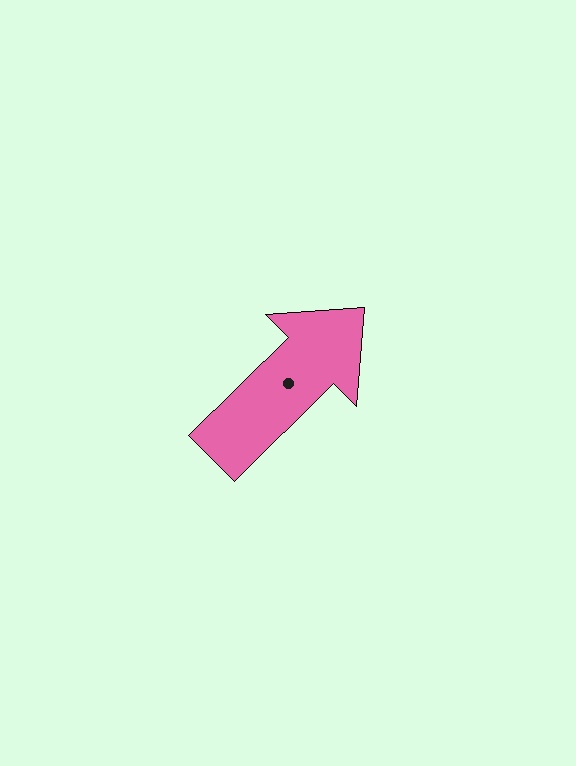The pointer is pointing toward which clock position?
Roughly 2 o'clock.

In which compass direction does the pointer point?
Northeast.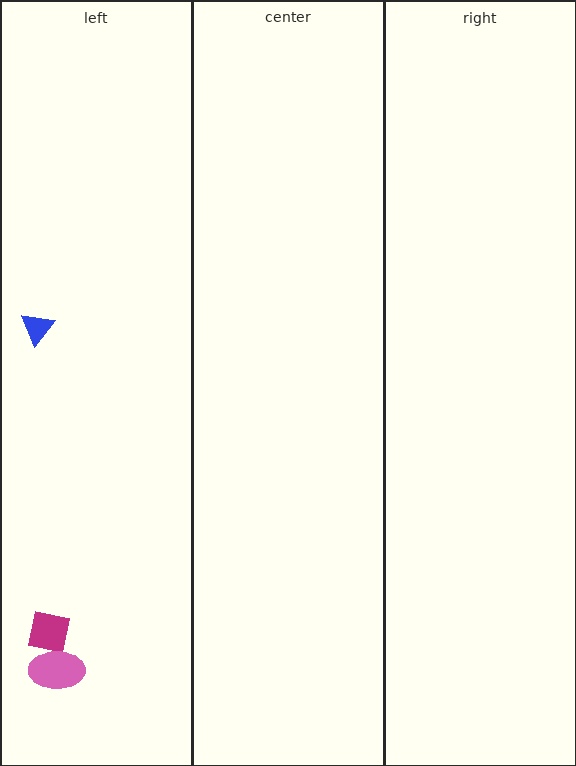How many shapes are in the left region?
3.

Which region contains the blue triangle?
The left region.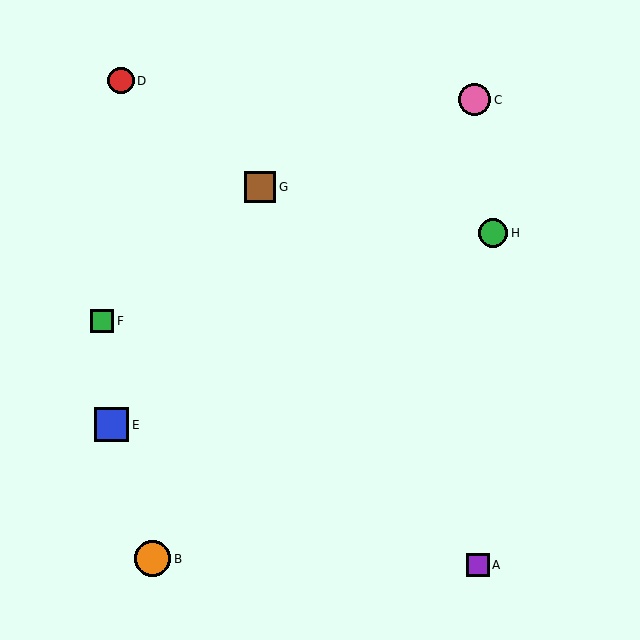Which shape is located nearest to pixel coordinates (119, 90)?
The red circle (labeled D) at (121, 81) is nearest to that location.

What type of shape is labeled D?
Shape D is a red circle.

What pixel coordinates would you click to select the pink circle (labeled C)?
Click at (475, 100) to select the pink circle C.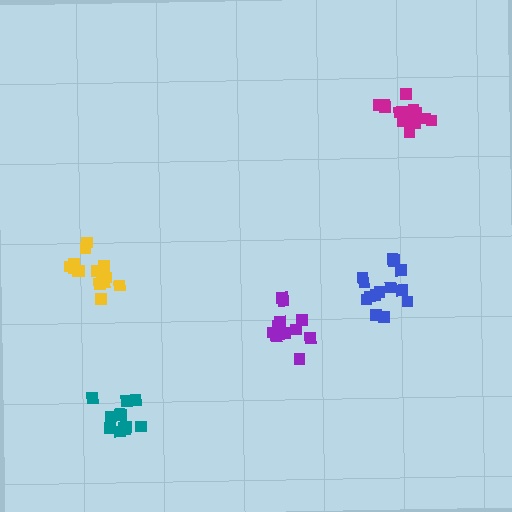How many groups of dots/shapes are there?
There are 5 groups.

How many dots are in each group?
Group 1: 12 dots, Group 2: 13 dots, Group 3: 14 dots, Group 4: 15 dots, Group 5: 16 dots (70 total).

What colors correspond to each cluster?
The clusters are colored: teal, purple, blue, yellow, magenta.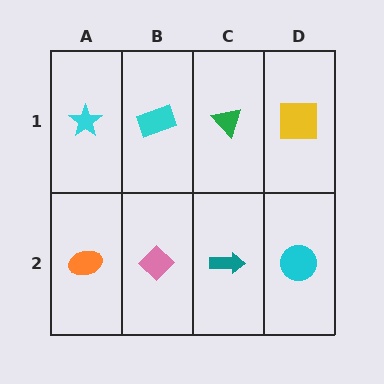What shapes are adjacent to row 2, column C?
A green triangle (row 1, column C), a pink diamond (row 2, column B), a cyan circle (row 2, column D).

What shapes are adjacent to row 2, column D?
A yellow square (row 1, column D), a teal arrow (row 2, column C).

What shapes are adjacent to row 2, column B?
A cyan rectangle (row 1, column B), an orange ellipse (row 2, column A), a teal arrow (row 2, column C).